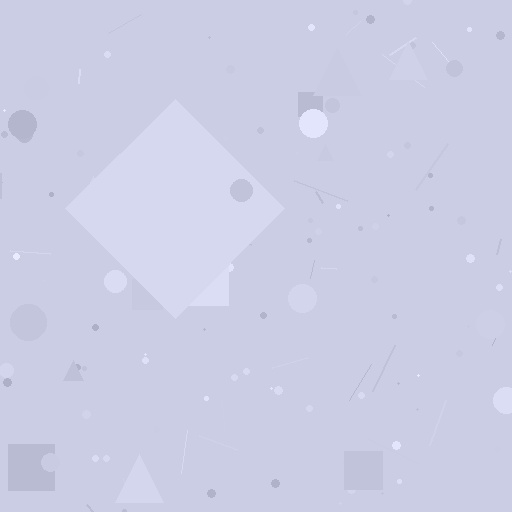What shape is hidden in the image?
A diamond is hidden in the image.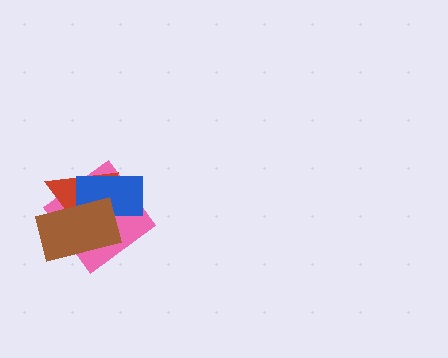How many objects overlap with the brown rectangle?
3 objects overlap with the brown rectangle.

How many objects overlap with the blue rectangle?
3 objects overlap with the blue rectangle.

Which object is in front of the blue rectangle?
The brown rectangle is in front of the blue rectangle.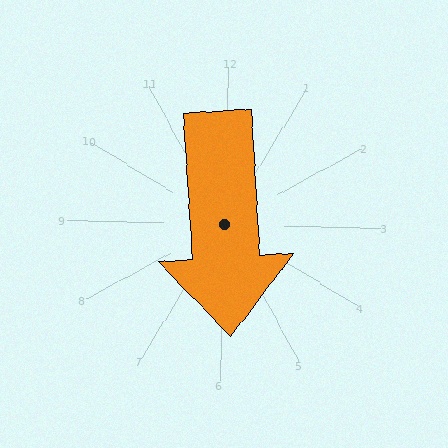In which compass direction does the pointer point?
South.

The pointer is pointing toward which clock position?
Roughly 6 o'clock.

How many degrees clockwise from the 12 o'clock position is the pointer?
Approximately 175 degrees.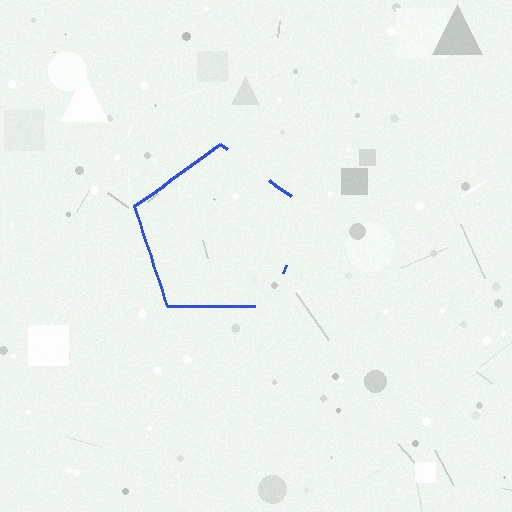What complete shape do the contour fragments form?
The contour fragments form a pentagon.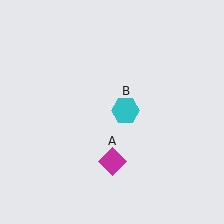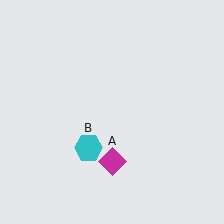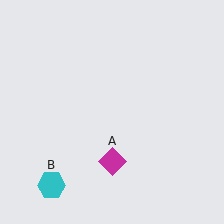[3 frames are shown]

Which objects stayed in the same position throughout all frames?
Magenta diamond (object A) remained stationary.